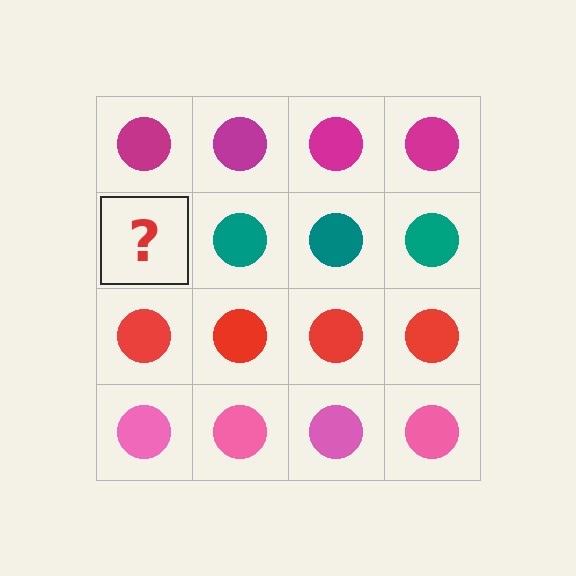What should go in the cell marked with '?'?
The missing cell should contain a teal circle.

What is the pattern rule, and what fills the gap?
The rule is that each row has a consistent color. The gap should be filled with a teal circle.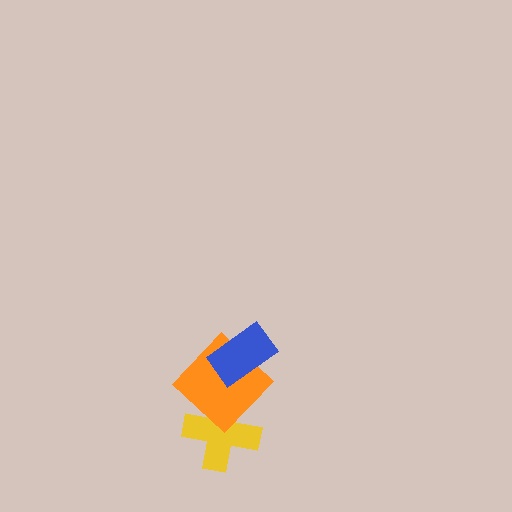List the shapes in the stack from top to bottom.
From top to bottom: the blue rectangle, the orange diamond, the yellow cross.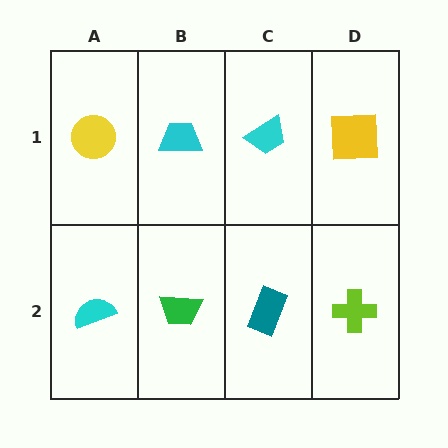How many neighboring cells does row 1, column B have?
3.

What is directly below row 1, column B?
A green trapezoid.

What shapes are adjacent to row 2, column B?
A cyan trapezoid (row 1, column B), a cyan semicircle (row 2, column A), a teal rectangle (row 2, column C).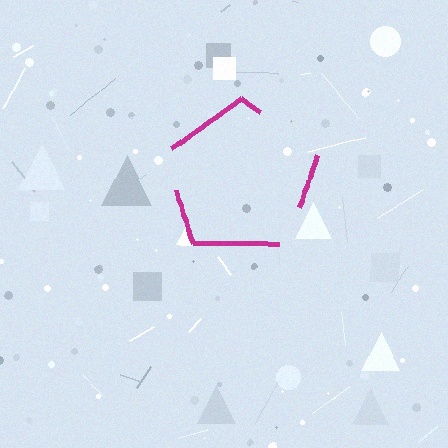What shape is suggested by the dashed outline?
The dashed outline suggests a pentagon.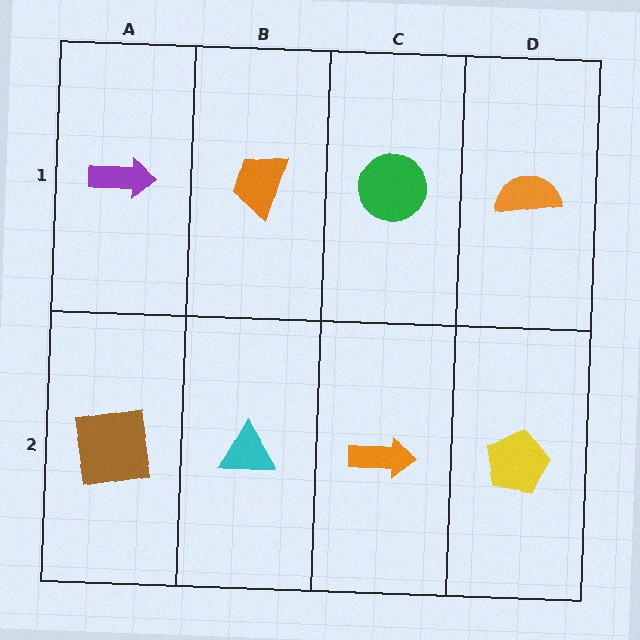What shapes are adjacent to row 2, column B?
An orange trapezoid (row 1, column B), a brown square (row 2, column A), an orange arrow (row 2, column C).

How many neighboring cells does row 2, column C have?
3.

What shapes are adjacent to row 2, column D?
An orange semicircle (row 1, column D), an orange arrow (row 2, column C).